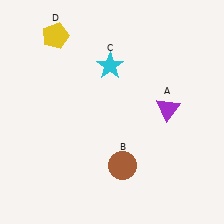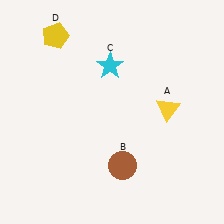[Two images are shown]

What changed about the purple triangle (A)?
In Image 1, A is purple. In Image 2, it changed to yellow.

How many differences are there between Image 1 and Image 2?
There is 1 difference between the two images.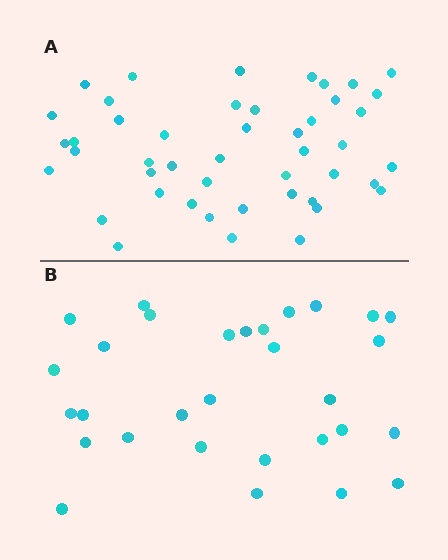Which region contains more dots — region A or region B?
Region A (the top region) has more dots.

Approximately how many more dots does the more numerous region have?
Region A has approximately 15 more dots than region B.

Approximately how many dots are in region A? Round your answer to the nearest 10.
About 50 dots. (The exact count is 46, which rounds to 50.)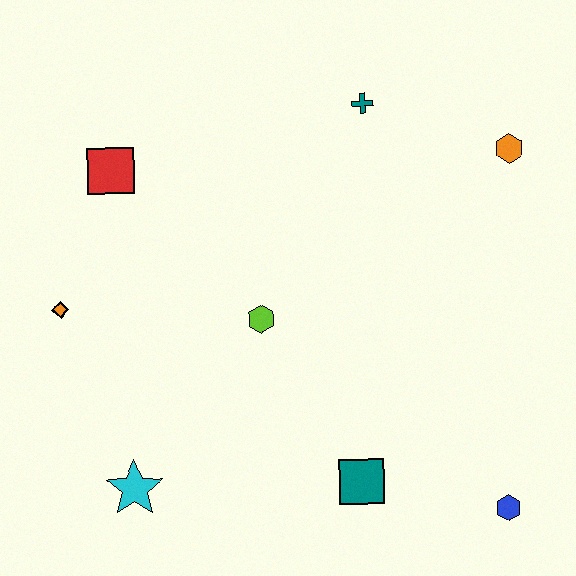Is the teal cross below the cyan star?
No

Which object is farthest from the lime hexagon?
The blue hexagon is farthest from the lime hexagon.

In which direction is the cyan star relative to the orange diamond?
The cyan star is below the orange diamond.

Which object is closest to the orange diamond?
The red square is closest to the orange diamond.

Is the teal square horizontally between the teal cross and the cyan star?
Yes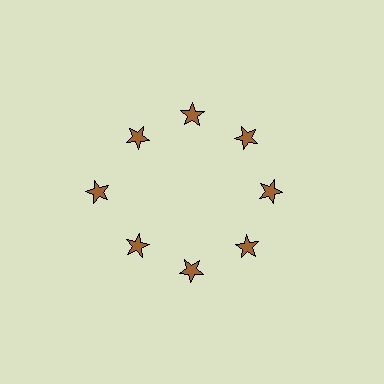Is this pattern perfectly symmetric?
No. The 8 brown stars are arranged in a ring, but one element near the 9 o'clock position is pushed outward from the center, breaking the 8-fold rotational symmetry.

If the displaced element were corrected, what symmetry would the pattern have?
It would have 8-fold rotational symmetry — the pattern would map onto itself every 45 degrees.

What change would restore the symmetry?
The symmetry would be restored by moving it inward, back onto the ring so that all 8 stars sit at equal angles and equal distance from the center.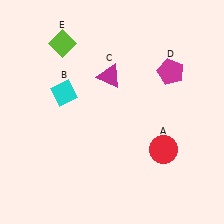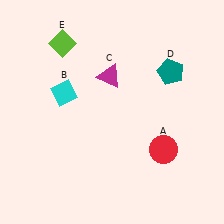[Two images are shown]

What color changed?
The pentagon (D) changed from magenta in Image 1 to teal in Image 2.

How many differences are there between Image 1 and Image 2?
There is 1 difference between the two images.